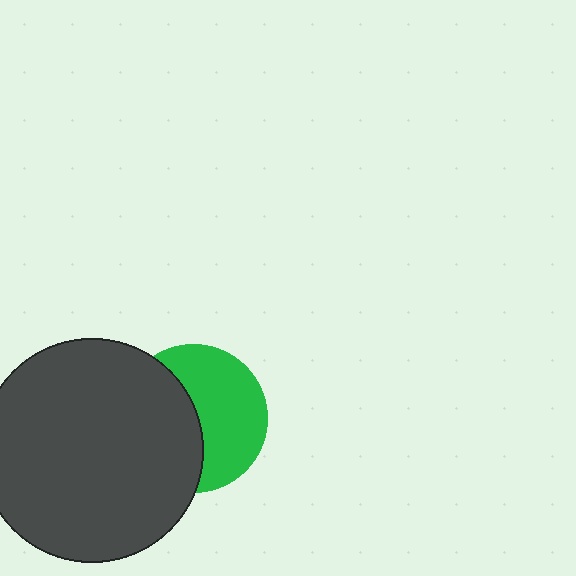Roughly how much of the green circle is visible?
About half of it is visible (roughly 53%).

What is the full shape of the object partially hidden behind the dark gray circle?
The partially hidden object is a green circle.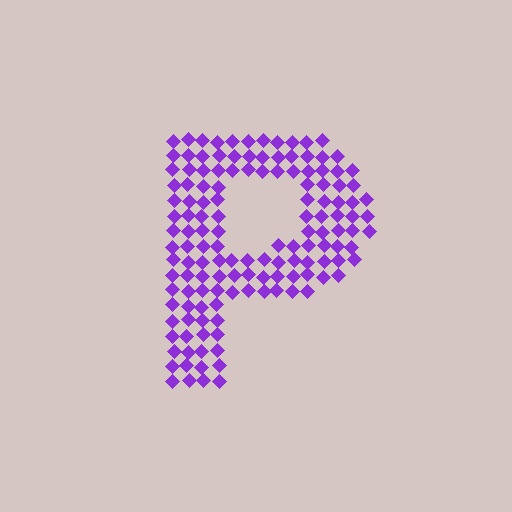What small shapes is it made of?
It is made of small diamonds.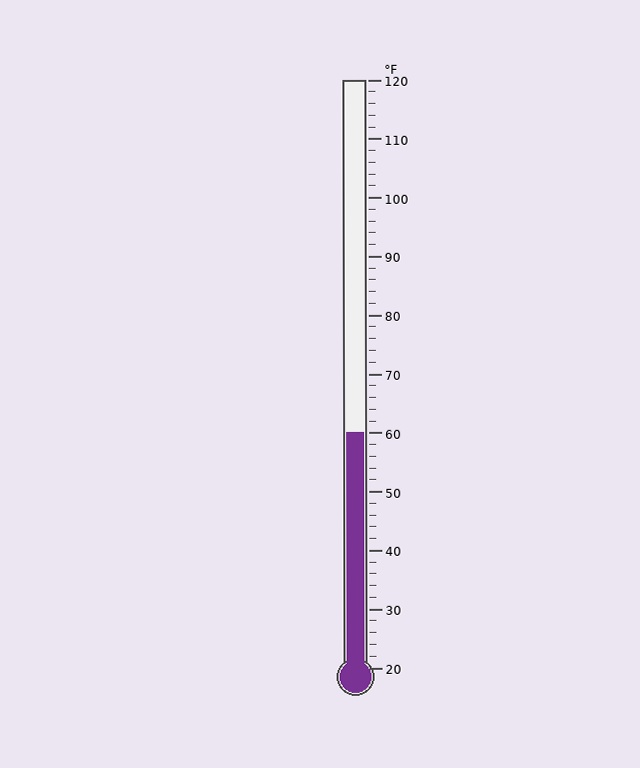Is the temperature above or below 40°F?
The temperature is above 40°F.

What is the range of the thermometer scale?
The thermometer scale ranges from 20°F to 120°F.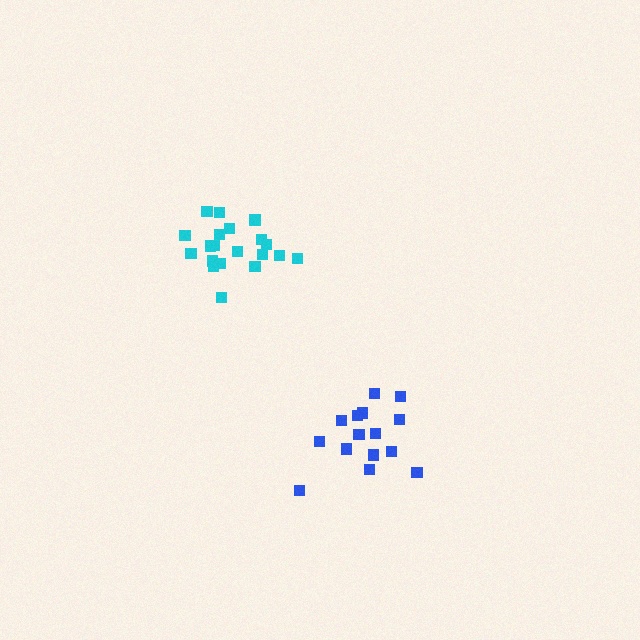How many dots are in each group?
Group 1: 15 dots, Group 2: 20 dots (35 total).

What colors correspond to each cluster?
The clusters are colored: blue, cyan.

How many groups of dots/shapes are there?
There are 2 groups.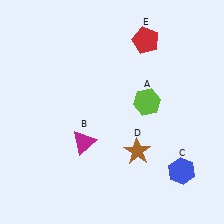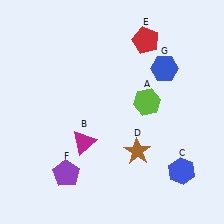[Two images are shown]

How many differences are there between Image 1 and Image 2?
There are 2 differences between the two images.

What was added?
A purple pentagon (F), a blue hexagon (G) were added in Image 2.